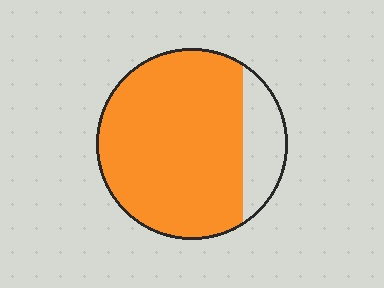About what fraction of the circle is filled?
About five sixths (5/6).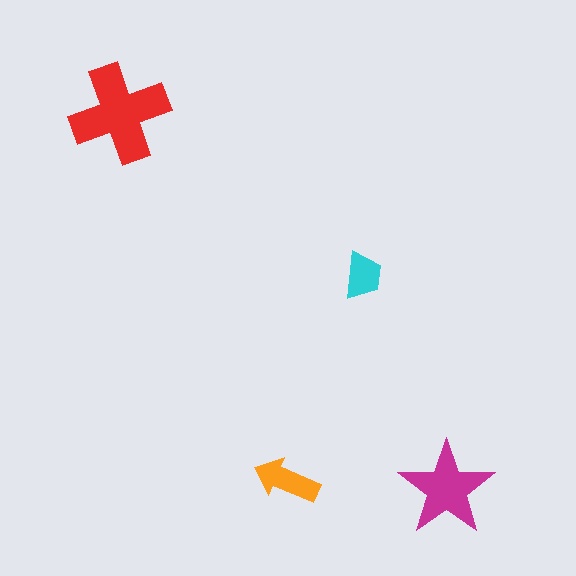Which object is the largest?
The red cross.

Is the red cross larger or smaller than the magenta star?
Larger.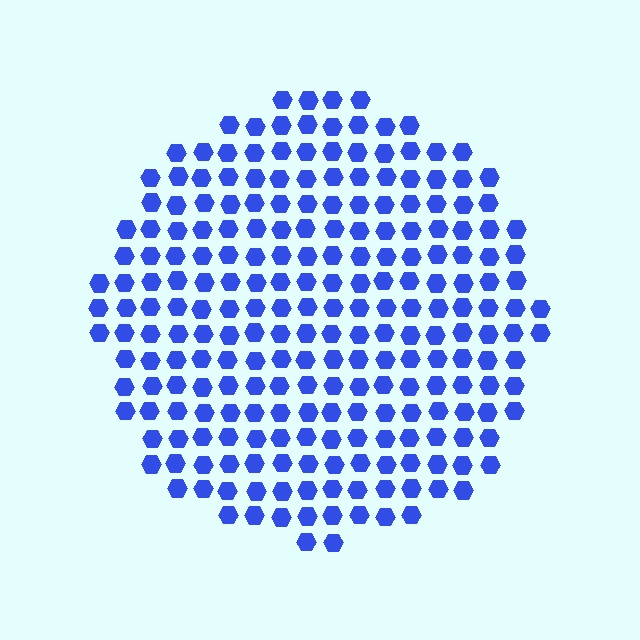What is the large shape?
The large shape is a circle.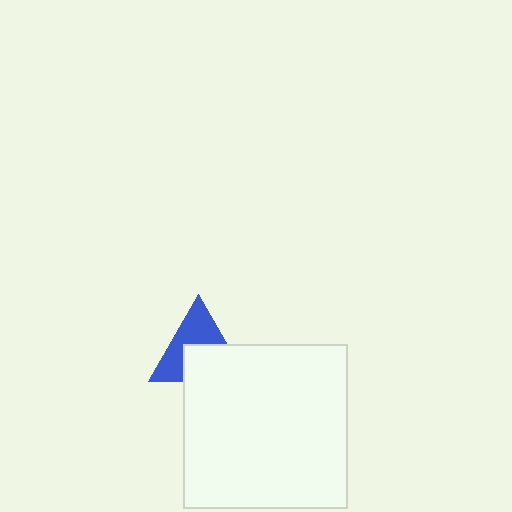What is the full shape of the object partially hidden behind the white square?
The partially hidden object is a blue triangle.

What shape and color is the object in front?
The object in front is a white square.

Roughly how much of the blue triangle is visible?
About half of it is visible (roughly 53%).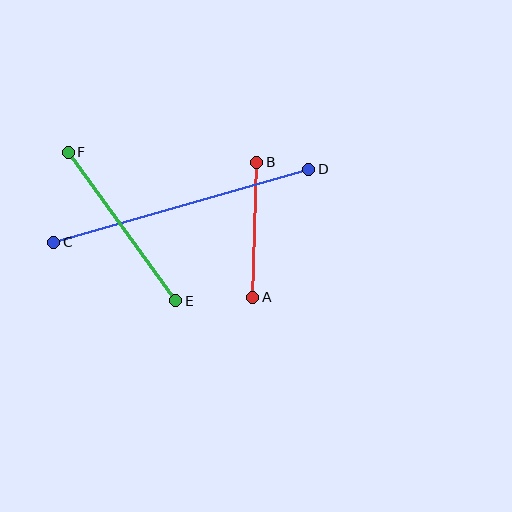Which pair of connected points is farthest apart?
Points C and D are farthest apart.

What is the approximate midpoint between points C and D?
The midpoint is at approximately (181, 206) pixels.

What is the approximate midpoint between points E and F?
The midpoint is at approximately (122, 226) pixels.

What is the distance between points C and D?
The distance is approximately 265 pixels.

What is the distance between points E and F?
The distance is approximately 183 pixels.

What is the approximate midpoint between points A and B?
The midpoint is at approximately (255, 230) pixels.